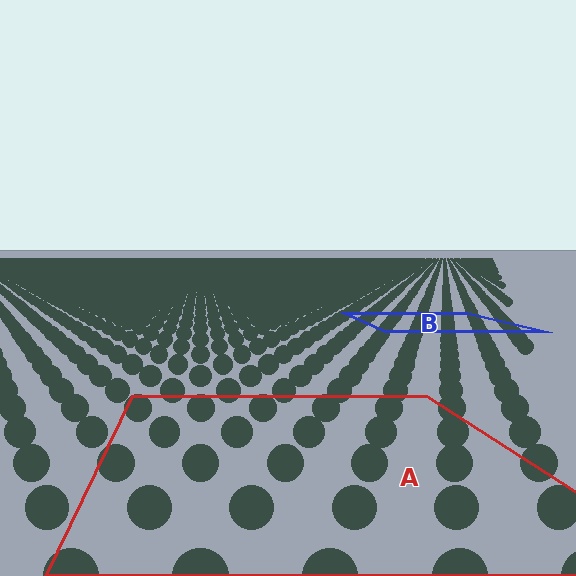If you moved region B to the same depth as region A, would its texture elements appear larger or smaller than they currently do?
They would appear larger. At a closer depth, the same texture elements are projected at a bigger on-screen size.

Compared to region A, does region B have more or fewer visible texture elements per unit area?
Region B has more texture elements per unit area — they are packed more densely because it is farther away.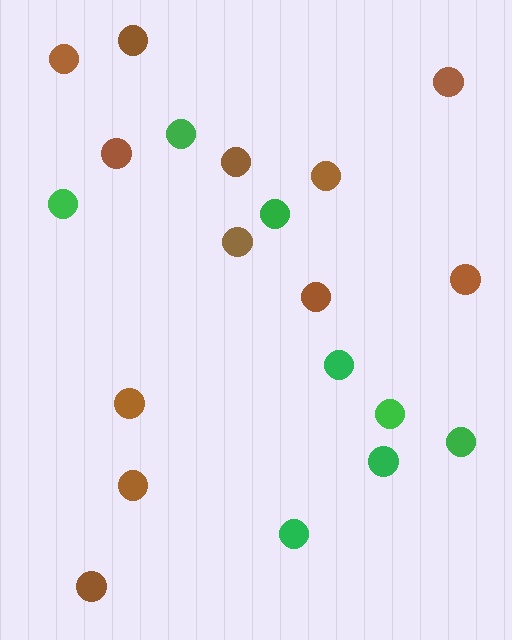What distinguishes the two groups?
There are 2 groups: one group of green circles (8) and one group of brown circles (12).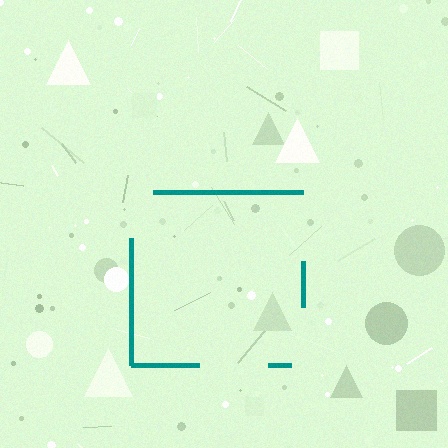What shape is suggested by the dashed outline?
The dashed outline suggests a square.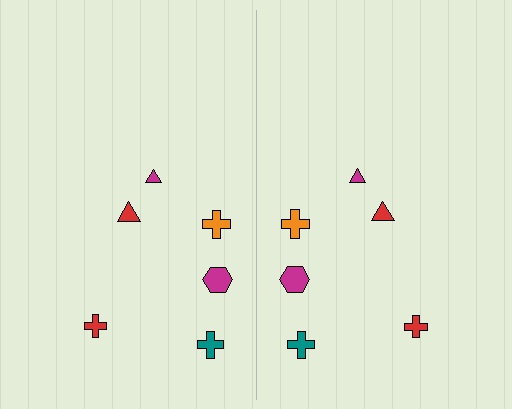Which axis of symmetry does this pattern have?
The pattern has a vertical axis of symmetry running through the center of the image.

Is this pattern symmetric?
Yes, this pattern has bilateral (reflection) symmetry.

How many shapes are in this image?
There are 12 shapes in this image.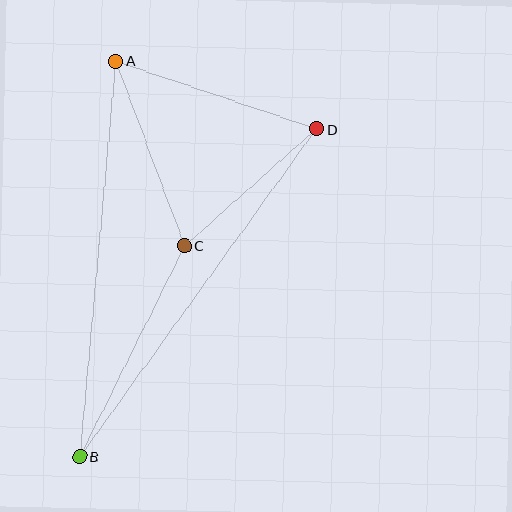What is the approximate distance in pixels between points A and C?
The distance between A and C is approximately 197 pixels.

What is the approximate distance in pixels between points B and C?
The distance between B and C is approximately 236 pixels.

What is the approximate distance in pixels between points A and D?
The distance between A and D is approximately 212 pixels.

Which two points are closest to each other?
Points C and D are closest to each other.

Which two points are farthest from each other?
Points B and D are farthest from each other.